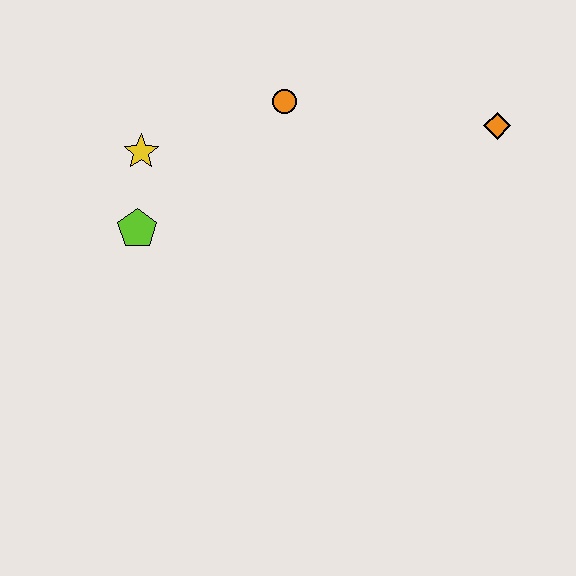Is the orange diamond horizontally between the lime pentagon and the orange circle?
No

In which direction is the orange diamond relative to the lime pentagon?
The orange diamond is to the right of the lime pentagon.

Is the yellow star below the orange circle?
Yes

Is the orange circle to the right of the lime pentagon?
Yes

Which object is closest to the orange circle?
The yellow star is closest to the orange circle.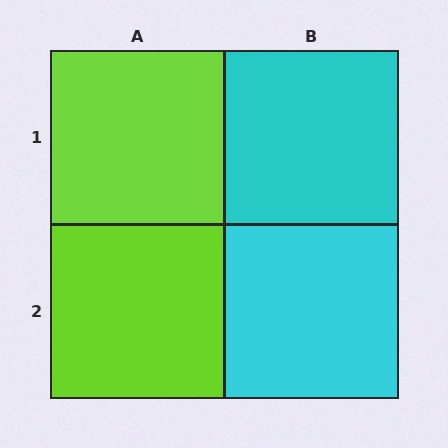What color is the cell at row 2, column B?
Cyan.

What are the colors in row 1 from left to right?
Lime, cyan.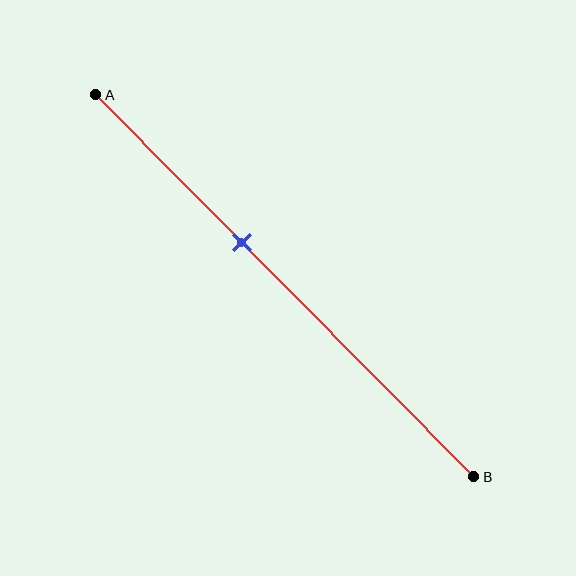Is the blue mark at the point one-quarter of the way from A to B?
No, the mark is at about 40% from A, not at the 25% one-quarter point.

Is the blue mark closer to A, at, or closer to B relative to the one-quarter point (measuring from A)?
The blue mark is closer to point B than the one-quarter point of segment AB.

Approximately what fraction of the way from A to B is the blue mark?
The blue mark is approximately 40% of the way from A to B.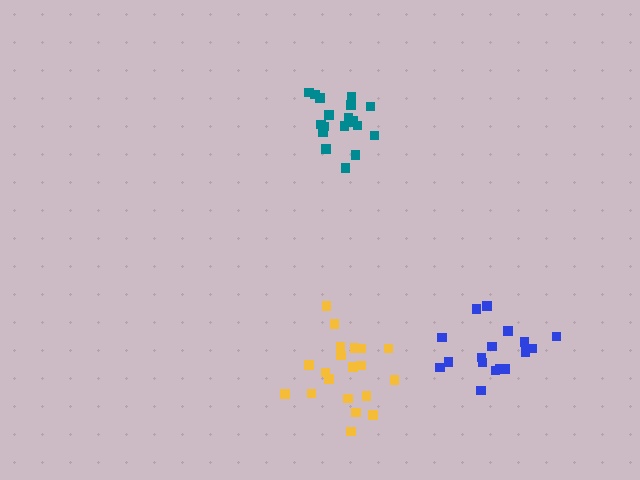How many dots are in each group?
Group 1: 19 dots, Group 2: 20 dots, Group 3: 17 dots (56 total).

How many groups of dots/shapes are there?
There are 3 groups.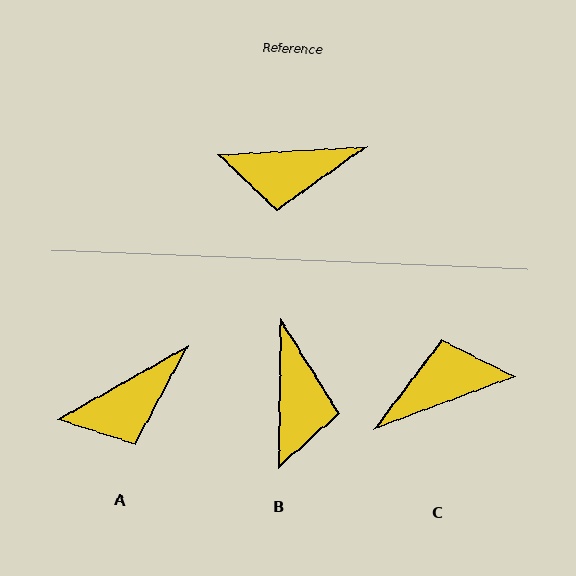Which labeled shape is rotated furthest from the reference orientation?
C, about 163 degrees away.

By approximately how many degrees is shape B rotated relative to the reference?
Approximately 86 degrees counter-clockwise.